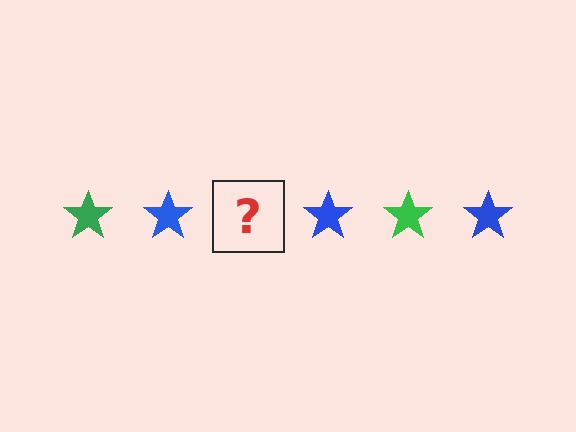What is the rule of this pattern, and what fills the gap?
The rule is that the pattern cycles through green, blue stars. The gap should be filled with a green star.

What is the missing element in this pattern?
The missing element is a green star.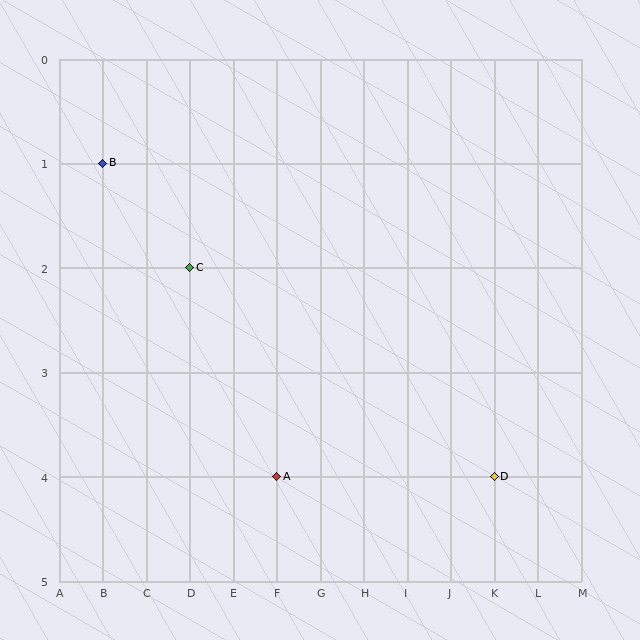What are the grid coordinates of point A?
Point A is at grid coordinates (F, 4).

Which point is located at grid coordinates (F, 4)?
Point A is at (F, 4).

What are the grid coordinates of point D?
Point D is at grid coordinates (K, 4).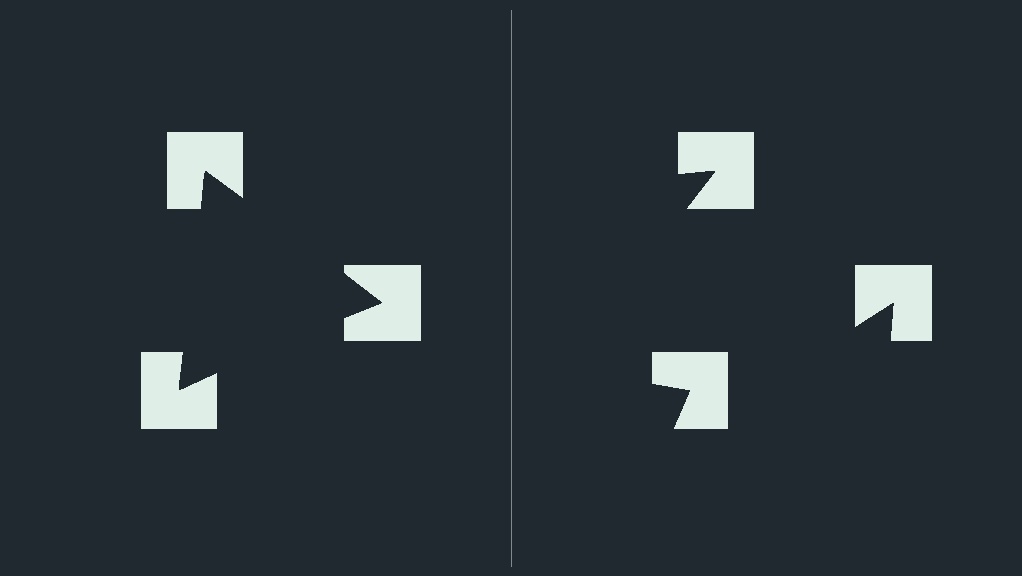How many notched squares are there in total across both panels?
6 — 3 on each side.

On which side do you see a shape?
An illusory triangle appears on the left side. On the right side the wedge cuts are rotated, so no coherent shape forms.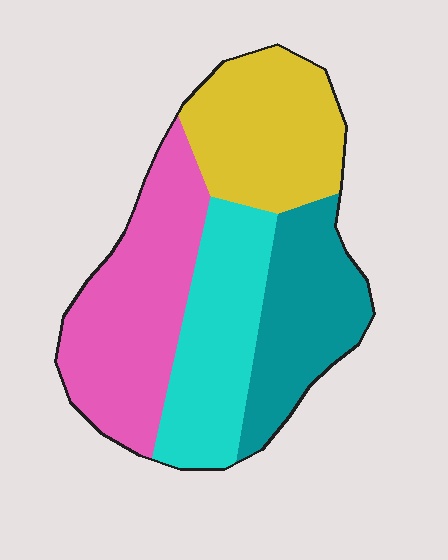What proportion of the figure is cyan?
Cyan covers 23% of the figure.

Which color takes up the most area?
Pink, at roughly 30%.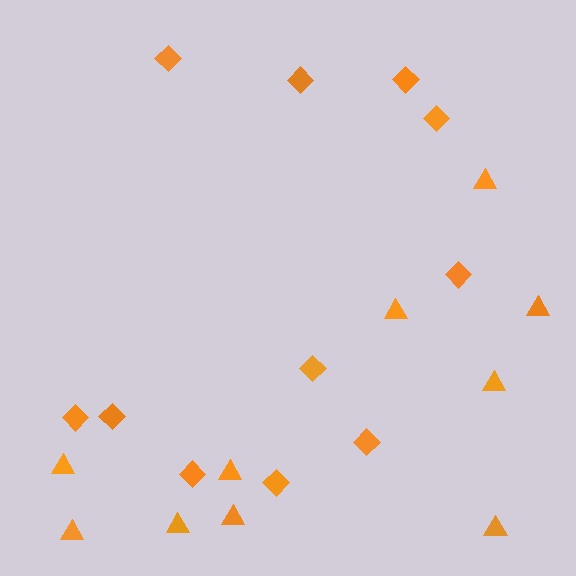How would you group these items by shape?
There are 2 groups: one group of diamonds (11) and one group of triangles (10).